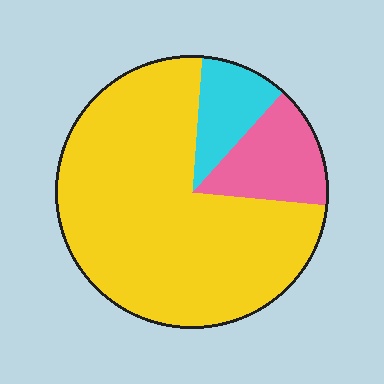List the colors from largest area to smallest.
From largest to smallest: yellow, pink, cyan.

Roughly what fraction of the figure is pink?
Pink covers around 15% of the figure.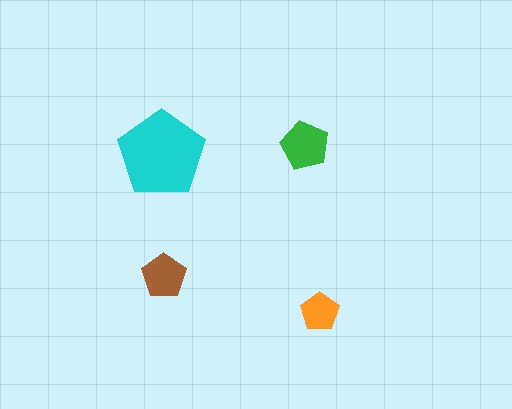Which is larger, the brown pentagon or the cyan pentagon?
The cyan one.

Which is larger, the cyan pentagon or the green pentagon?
The cyan one.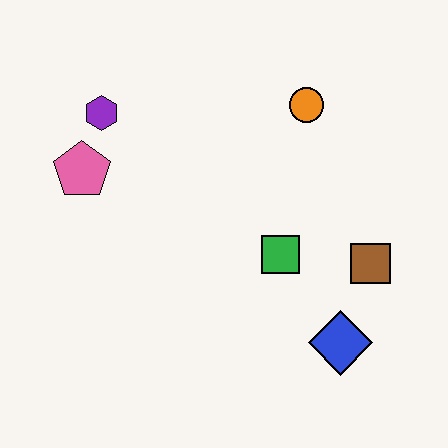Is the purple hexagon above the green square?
Yes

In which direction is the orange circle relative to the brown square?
The orange circle is above the brown square.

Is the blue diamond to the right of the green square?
Yes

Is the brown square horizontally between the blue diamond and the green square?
No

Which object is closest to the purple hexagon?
The pink pentagon is closest to the purple hexagon.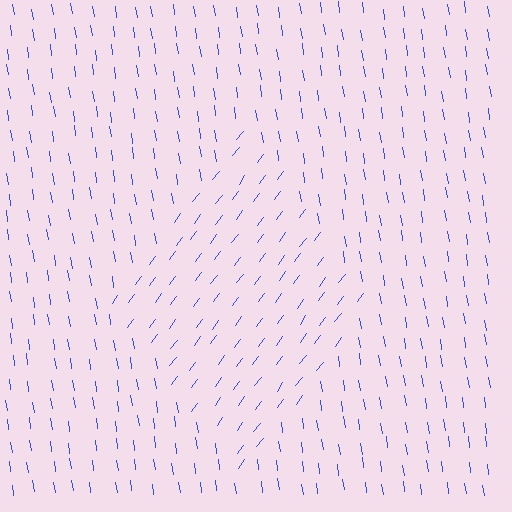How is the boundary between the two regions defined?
The boundary is defined purely by a change in line orientation (approximately 45 degrees difference). All lines are the same color and thickness.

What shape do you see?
I see a diamond.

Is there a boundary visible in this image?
Yes, there is a texture boundary formed by a change in line orientation.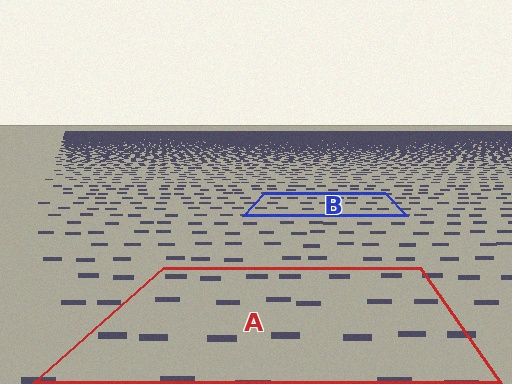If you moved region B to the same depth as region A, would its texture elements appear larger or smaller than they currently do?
They would appear larger. At a closer depth, the same texture elements are projected at a bigger on-screen size.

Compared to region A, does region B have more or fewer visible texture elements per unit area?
Region B has more texture elements per unit area — they are packed more densely because it is farther away.